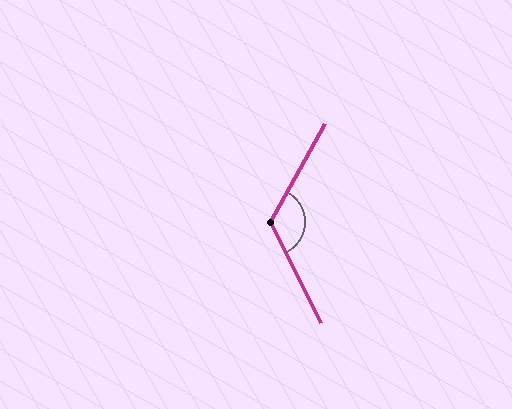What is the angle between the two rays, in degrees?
Approximately 124 degrees.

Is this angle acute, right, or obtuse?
It is obtuse.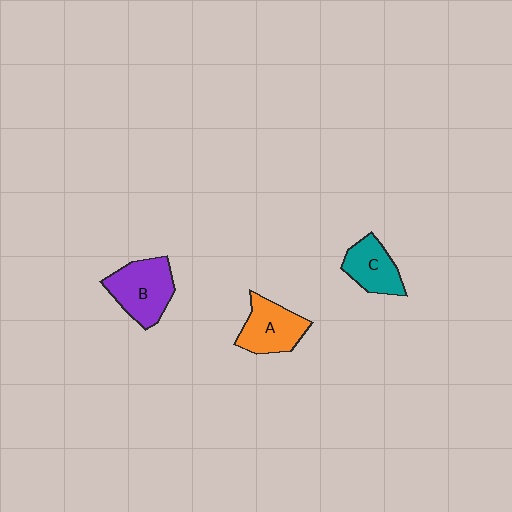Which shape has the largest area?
Shape B (purple).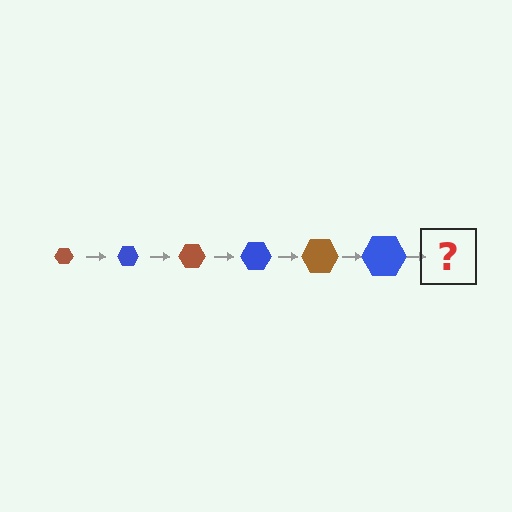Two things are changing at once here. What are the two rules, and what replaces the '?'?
The two rules are that the hexagon grows larger each step and the color cycles through brown and blue. The '?' should be a brown hexagon, larger than the previous one.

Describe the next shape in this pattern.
It should be a brown hexagon, larger than the previous one.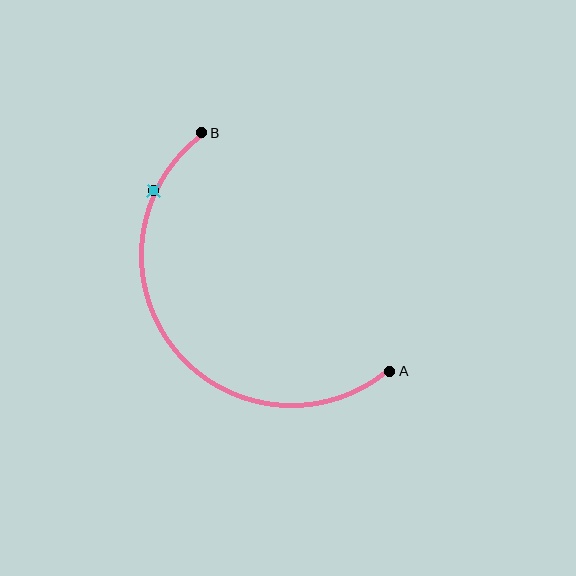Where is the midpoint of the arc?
The arc midpoint is the point on the curve farthest from the straight line joining A and B. It sits below and to the left of that line.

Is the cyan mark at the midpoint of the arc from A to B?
No. The cyan mark lies on the arc but is closer to endpoint B. The arc midpoint would be at the point on the curve equidistant along the arc from both A and B.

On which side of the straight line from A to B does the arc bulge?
The arc bulges below and to the left of the straight line connecting A and B.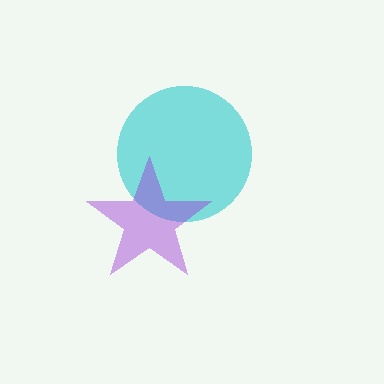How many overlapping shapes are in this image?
There are 2 overlapping shapes in the image.